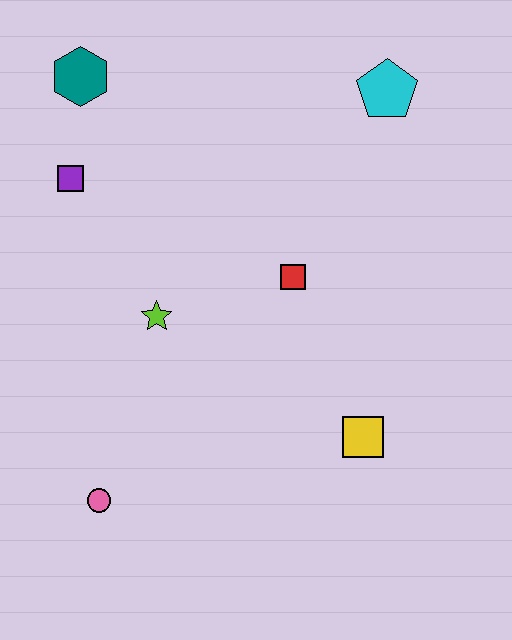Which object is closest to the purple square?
The teal hexagon is closest to the purple square.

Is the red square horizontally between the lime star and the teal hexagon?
No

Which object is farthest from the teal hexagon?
The yellow square is farthest from the teal hexagon.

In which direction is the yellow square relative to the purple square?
The yellow square is to the right of the purple square.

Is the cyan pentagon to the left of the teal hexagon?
No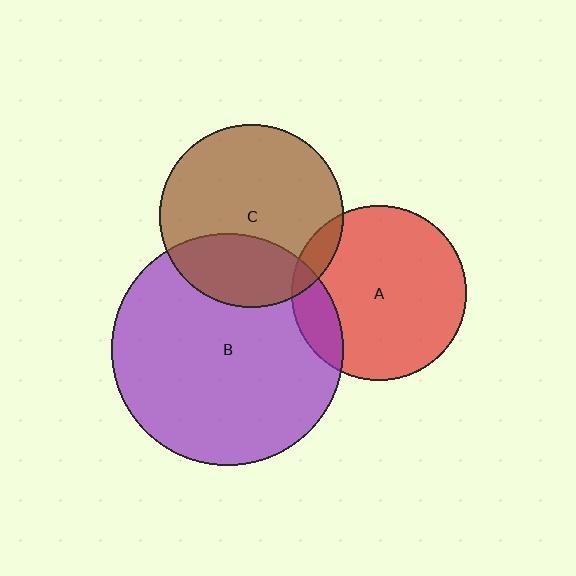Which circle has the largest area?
Circle B (purple).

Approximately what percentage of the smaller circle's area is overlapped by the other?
Approximately 10%.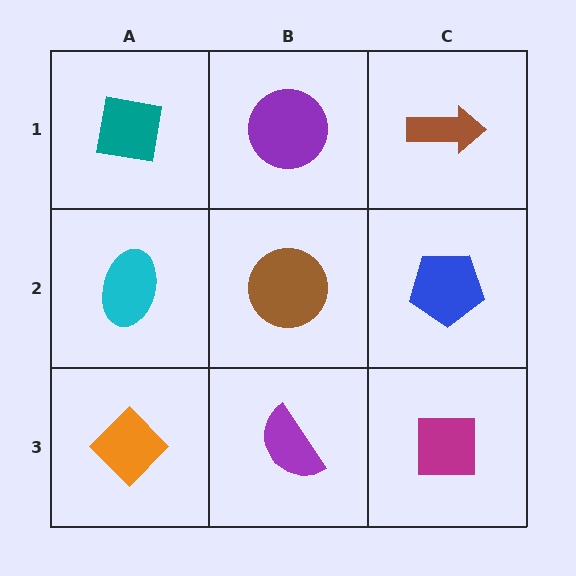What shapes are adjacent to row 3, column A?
A cyan ellipse (row 2, column A), a purple semicircle (row 3, column B).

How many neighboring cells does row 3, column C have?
2.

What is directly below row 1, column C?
A blue pentagon.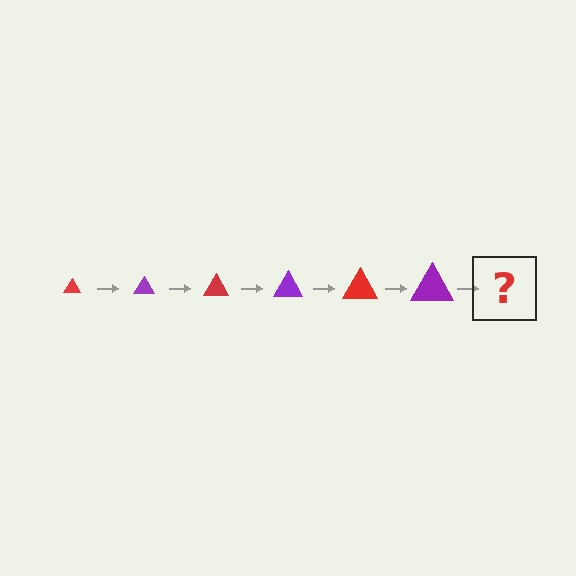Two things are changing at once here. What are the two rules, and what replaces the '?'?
The two rules are that the triangle grows larger each step and the color cycles through red and purple. The '?' should be a red triangle, larger than the previous one.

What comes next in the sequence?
The next element should be a red triangle, larger than the previous one.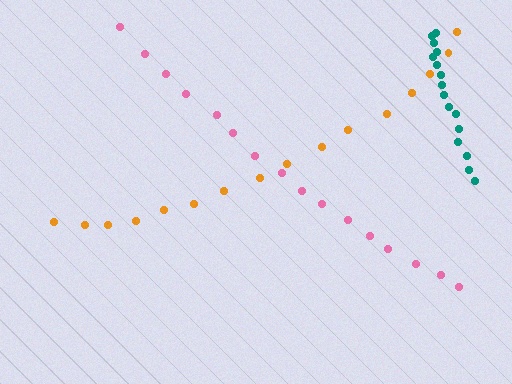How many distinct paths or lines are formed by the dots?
There are 3 distinct paths.